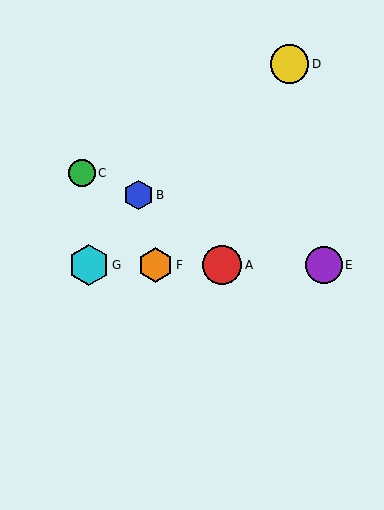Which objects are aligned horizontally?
Objects A, E, F, G are aligned horizontally.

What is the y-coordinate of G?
Object G is at y≈265.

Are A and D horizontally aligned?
No, A is at y≈265 and D is at y≈64.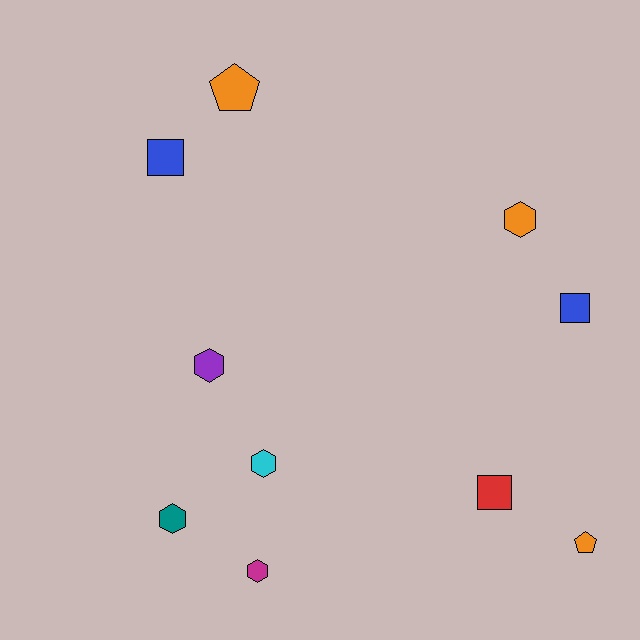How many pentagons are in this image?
There are 2 pentagons.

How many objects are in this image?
There are 10 objects.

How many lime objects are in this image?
There are no lime objects.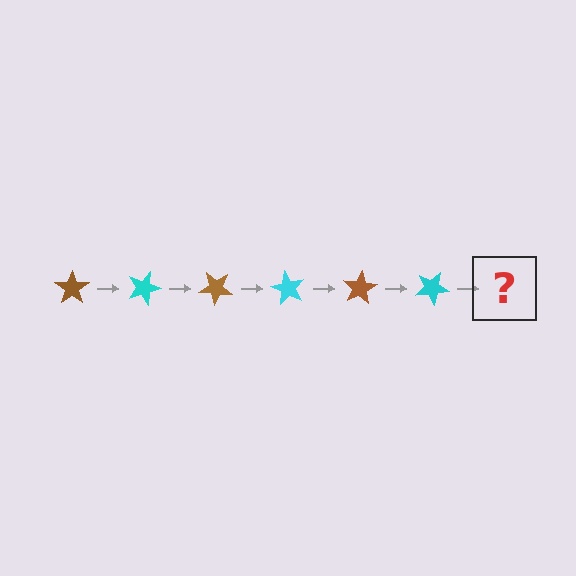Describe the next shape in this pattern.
It should be a brown star, rotated 120 degrees from the start.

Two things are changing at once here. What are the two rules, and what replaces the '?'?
The two rules are that it rotates 20 degrees each step and the color cycles through brown and cyan. The '?' should be a brown star, rotated 120 degrees from the start.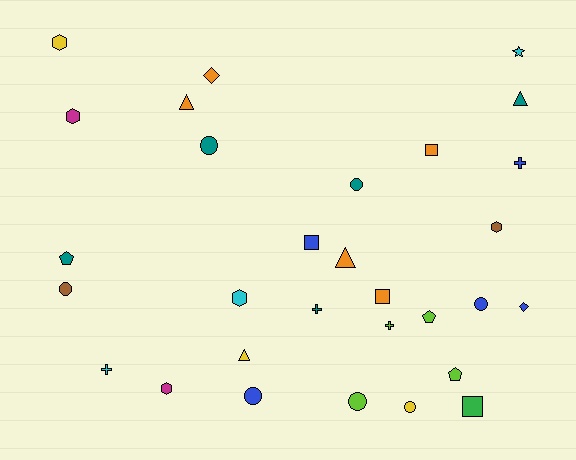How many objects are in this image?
There are 30 objects.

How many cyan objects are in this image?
There are 3 cyan objects.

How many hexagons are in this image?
There are 5 hexagons.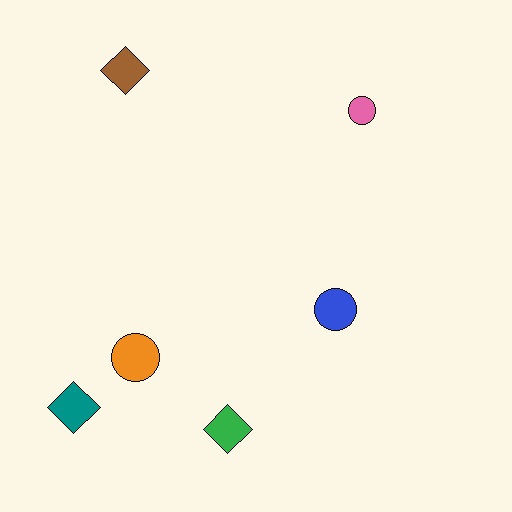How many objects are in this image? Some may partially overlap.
There are 6 objects.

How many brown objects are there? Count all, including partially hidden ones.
There is 1 brown object.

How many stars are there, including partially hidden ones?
There are no stars.